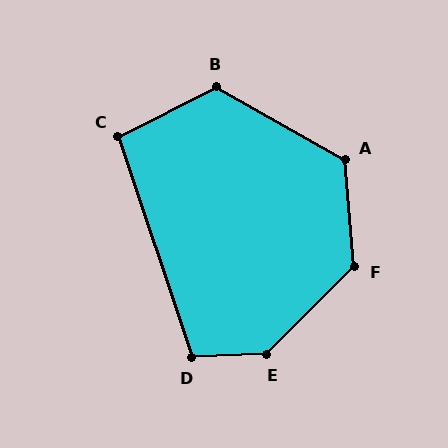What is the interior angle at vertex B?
Approximately 124 degrees (obtuse).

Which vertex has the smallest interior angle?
C, at approximately 98 degrees.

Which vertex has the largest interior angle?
E, at approximately 137 degrees.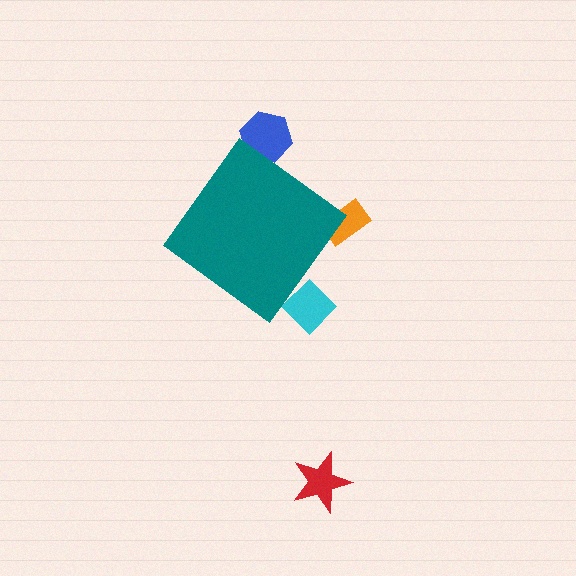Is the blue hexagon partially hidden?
Yes, the blue hexagon is partially hidden behind the teal diamond.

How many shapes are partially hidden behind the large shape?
3 shapes are partially hidden.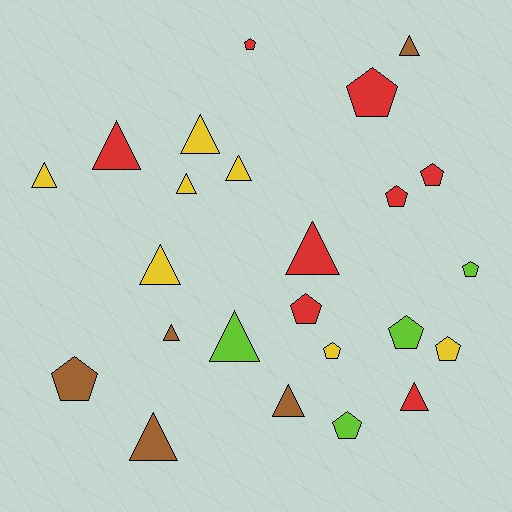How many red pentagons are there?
There are 5 red pentagons.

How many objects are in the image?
There are 24 objects.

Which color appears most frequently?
Red, with 8 objects.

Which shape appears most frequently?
Triangle, with 13 objects.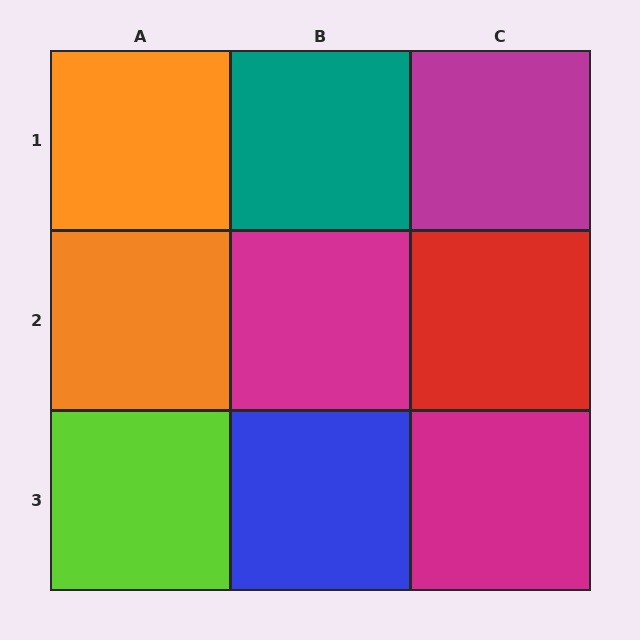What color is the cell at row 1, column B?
Teal.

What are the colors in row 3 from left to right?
Lime, blue, magenta.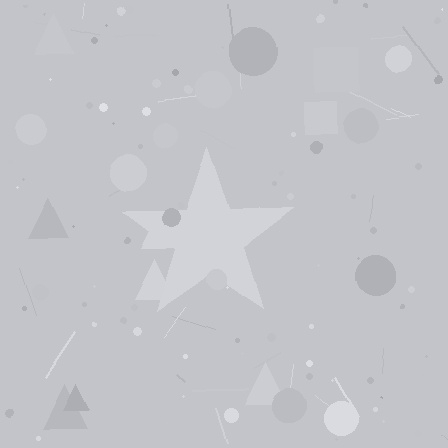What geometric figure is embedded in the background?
A star is embedded in the background.